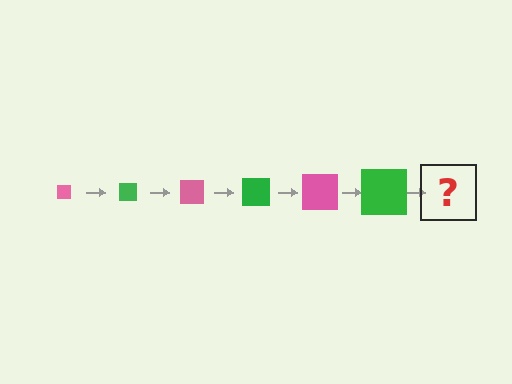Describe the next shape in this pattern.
It should be a pink square, larger than the previous one.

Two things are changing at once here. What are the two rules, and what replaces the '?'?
The two rules are that the square grows larger each step and the color cycles through pink and green. The '?' should be a pink square, larger than the previous one.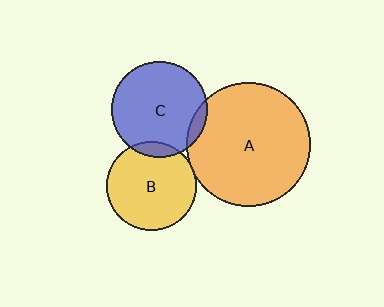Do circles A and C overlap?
Yes.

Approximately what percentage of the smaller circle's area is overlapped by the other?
Approximately 5%.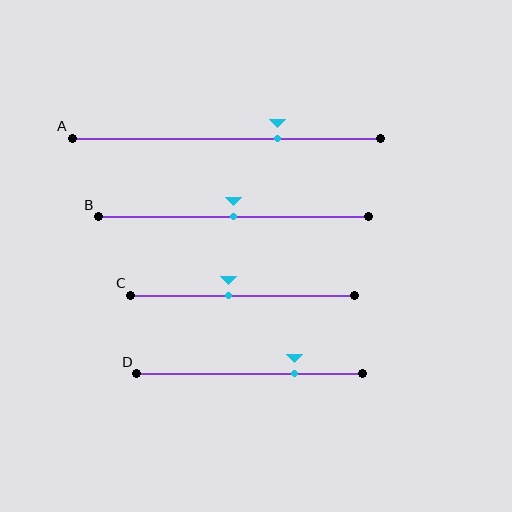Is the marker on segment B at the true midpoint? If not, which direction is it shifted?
Yes, the marker on segment B is at the true midpoint.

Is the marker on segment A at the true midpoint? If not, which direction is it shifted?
No, the marker on segment A is shifted to the right by about 17% of the segment length.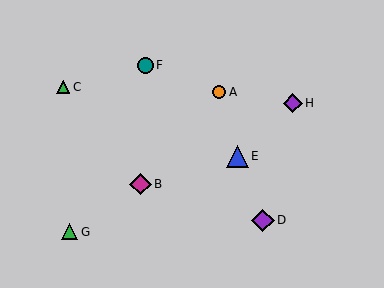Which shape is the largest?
The purple diamond (labeled D) is the largest.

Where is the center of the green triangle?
The center of the green triangle is at (63, 87).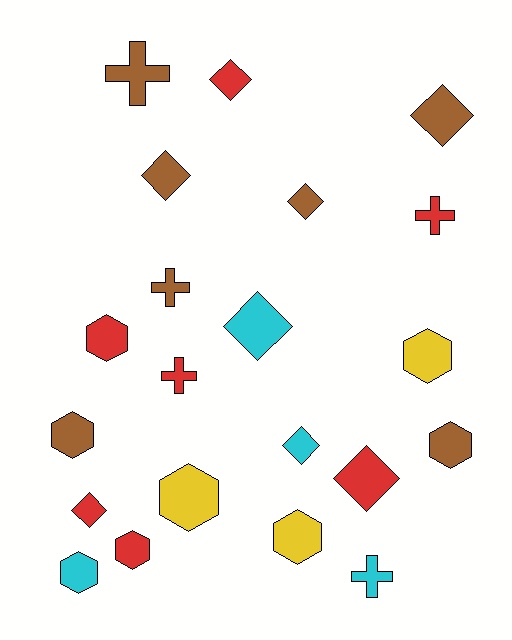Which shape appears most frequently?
Diamond, with 8 objects.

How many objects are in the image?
There are 21 objects.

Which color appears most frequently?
Red, with 7 objects.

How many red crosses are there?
There are 2 red crosses.